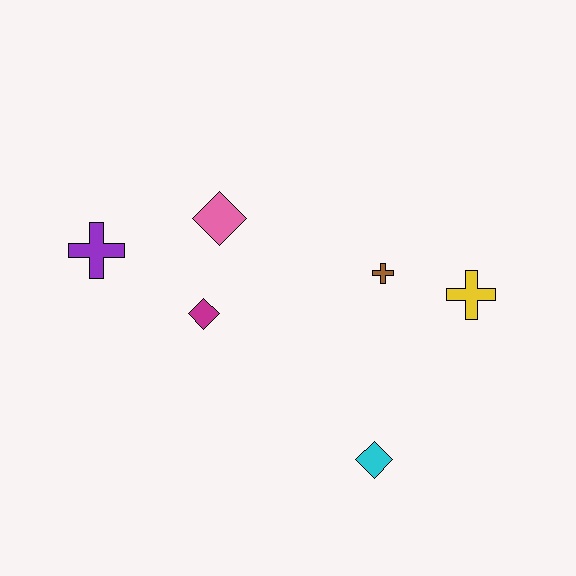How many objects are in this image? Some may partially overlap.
There are 6 objects.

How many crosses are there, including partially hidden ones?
There are 3 crosses.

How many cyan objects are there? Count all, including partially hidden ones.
There is 1 cyan object.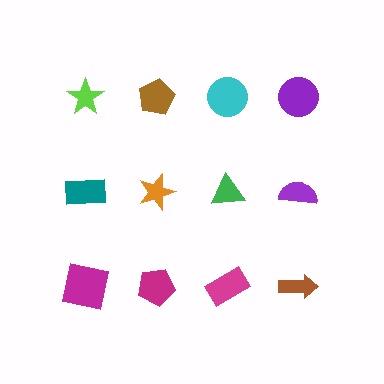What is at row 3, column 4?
A brown arrow.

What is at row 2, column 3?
A green triangle.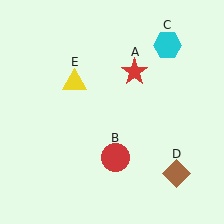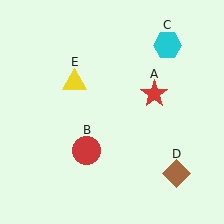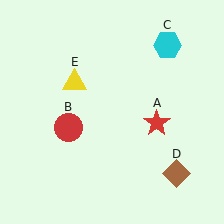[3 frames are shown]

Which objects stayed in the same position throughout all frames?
Cyan hexagon (object C) and brown diamond (object D) and yellow triangle (object E) remained stationary.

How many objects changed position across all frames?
2 objects changed position: red star (object A), red circle (object B).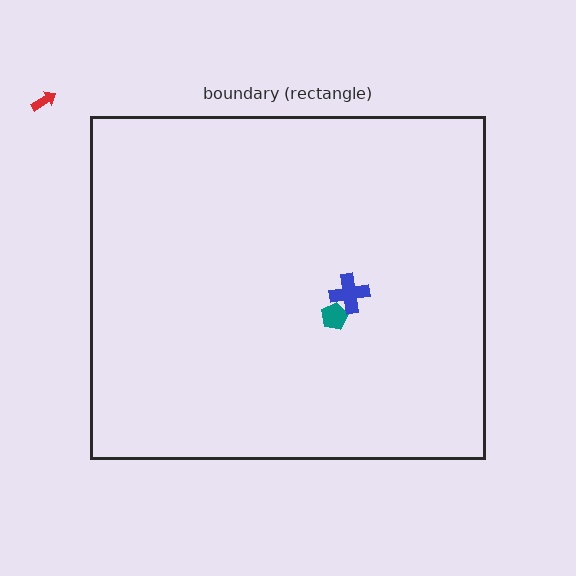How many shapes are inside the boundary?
2 inside, 1 outside.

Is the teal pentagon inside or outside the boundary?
Inside.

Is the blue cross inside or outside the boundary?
Inside.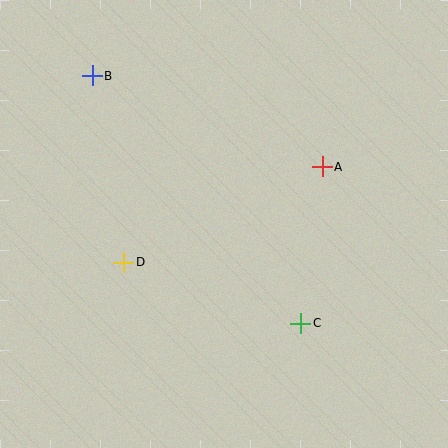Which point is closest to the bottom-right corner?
Point C is closest to the bottom-right corner.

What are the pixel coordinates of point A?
Point A is at (322, 167).